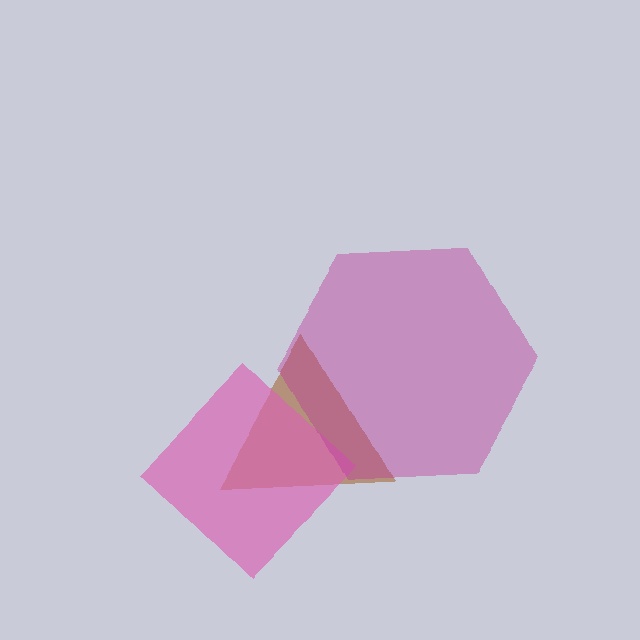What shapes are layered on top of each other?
The layered shapes are: a brown triangle, a pink diamond, a magenta hexagon.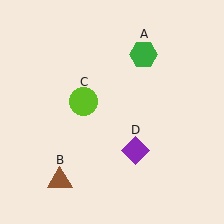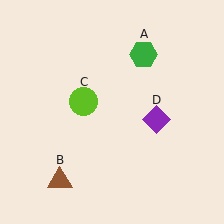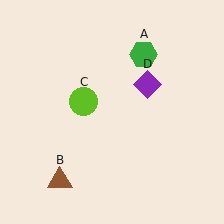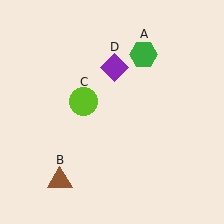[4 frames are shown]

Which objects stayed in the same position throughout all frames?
Green hexagon (object A) and brown triangle (object B) and lime circle (object C) remained stationary.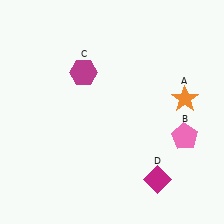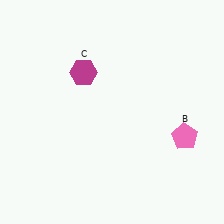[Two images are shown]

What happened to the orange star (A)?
The orange star (A) was removed in Image 2. It was in the top-right area of Image 1.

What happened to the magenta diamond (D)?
The magenta diamond (D) was removed in Image 2. It was in the bottom-right area of Image 1.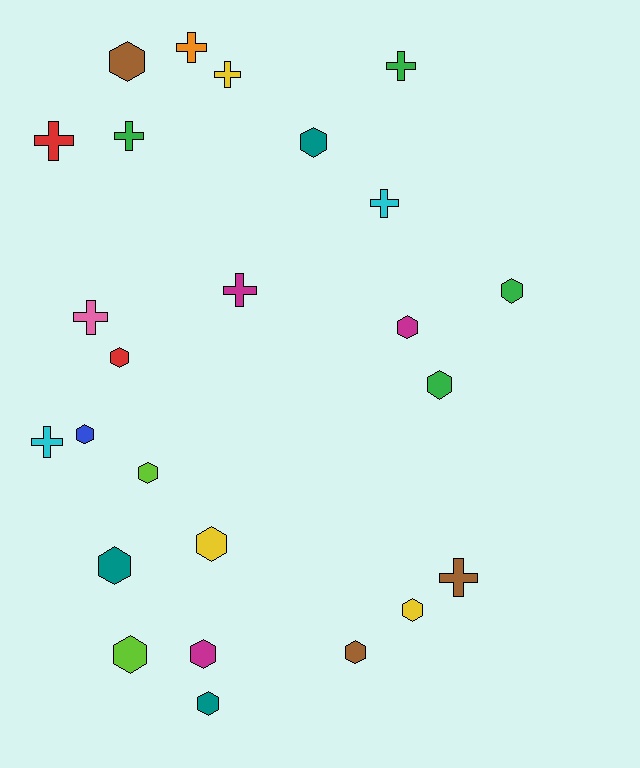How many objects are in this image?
There are 25 objects.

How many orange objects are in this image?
There is 1 orange object.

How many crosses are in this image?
There are 10 crosses.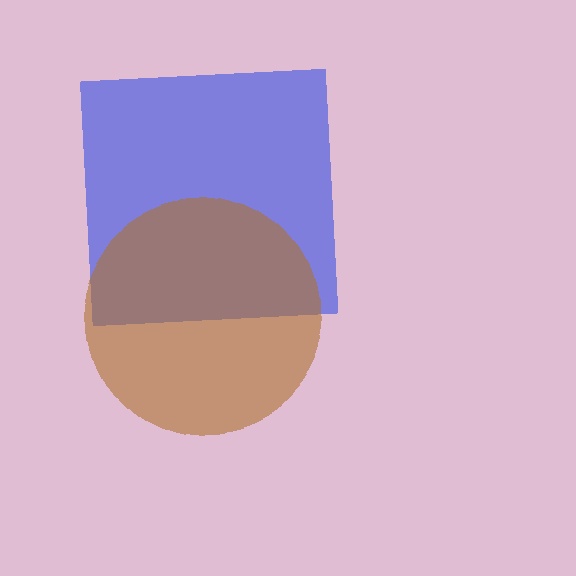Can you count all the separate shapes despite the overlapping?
Yes, there are 2 separate shapes.